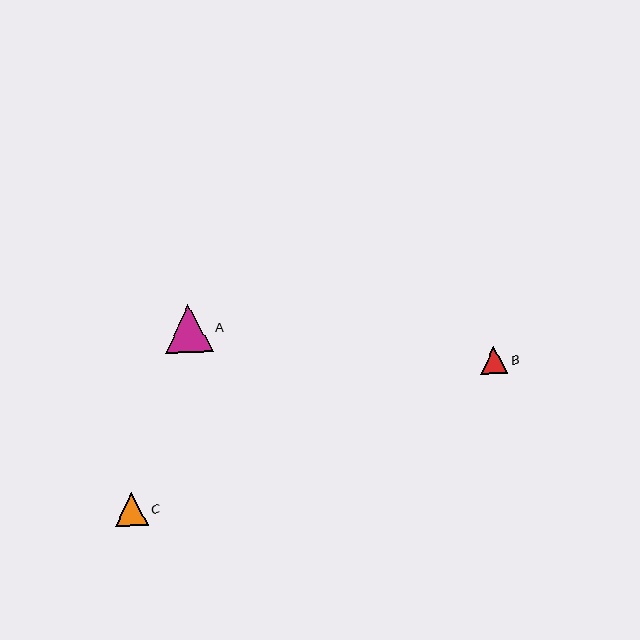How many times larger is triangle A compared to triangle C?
Triangle A is approximately 1.4 times the size of triangle C.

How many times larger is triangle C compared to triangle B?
Triangle C is approximately 1.2 times the size of triangle B.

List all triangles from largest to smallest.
From largest to smallest: A, C, B.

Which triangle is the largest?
Triangle A is the largest with a size of approximately 47 pixels.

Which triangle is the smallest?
Triangle B is the smallest with a size of approximately 28 pixels.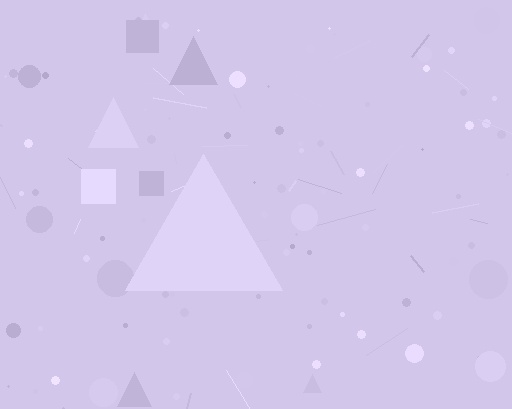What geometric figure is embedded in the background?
A triangle is embedded in the background.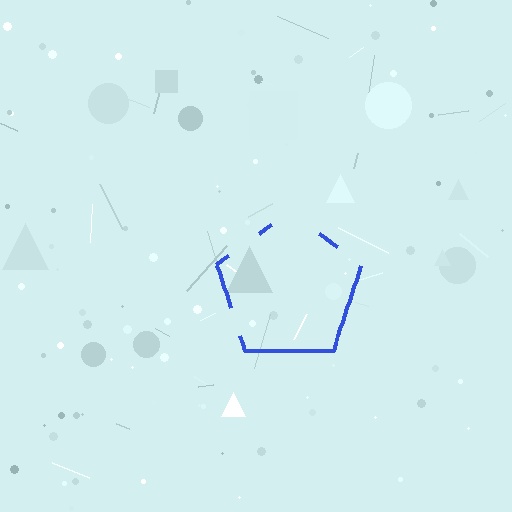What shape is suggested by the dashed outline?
The dashed outline suggests a pentagon.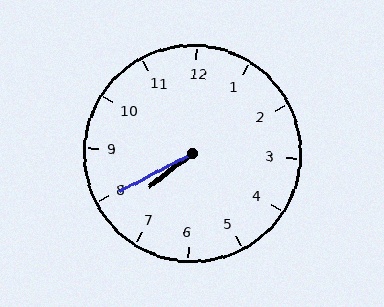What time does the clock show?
7:40.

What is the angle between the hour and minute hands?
Approximately 10 degrees.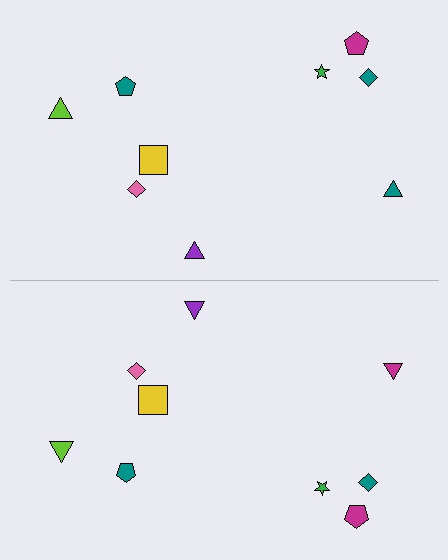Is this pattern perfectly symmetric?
No, the pattern is not perfectly symmetric. The magenta triangle on the bottom side breaks the symmetry — its mirror counterpart is teal.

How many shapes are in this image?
There are 18 shapes in this image.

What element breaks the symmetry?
The magenta triangle on the bottom side breaks the symmetry — its mirror counterpart is teal.